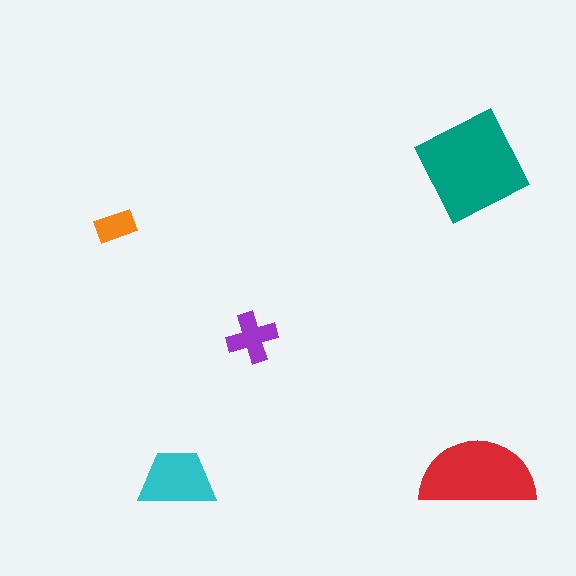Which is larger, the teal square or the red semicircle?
The teal square.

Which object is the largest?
The teal square.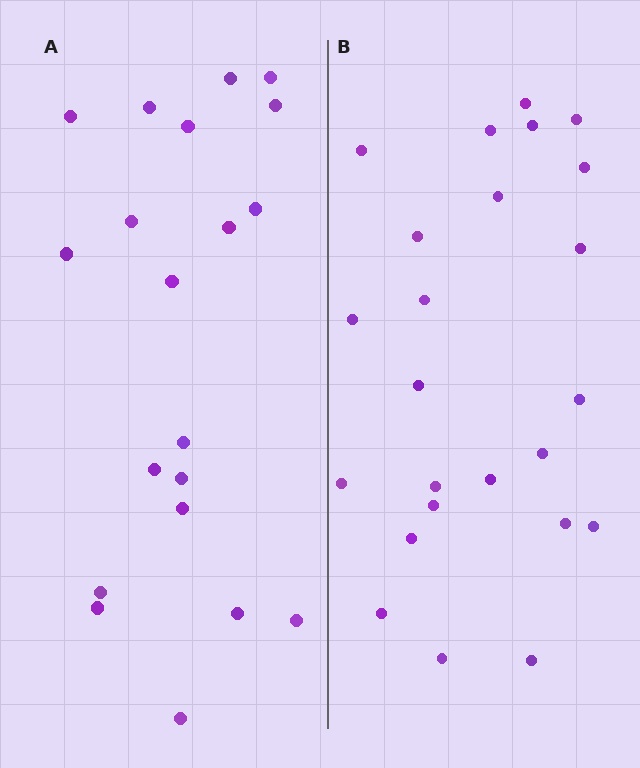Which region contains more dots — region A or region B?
Region B (the right region) has more dots.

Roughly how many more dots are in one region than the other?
Region B has about 4 more dots than region A.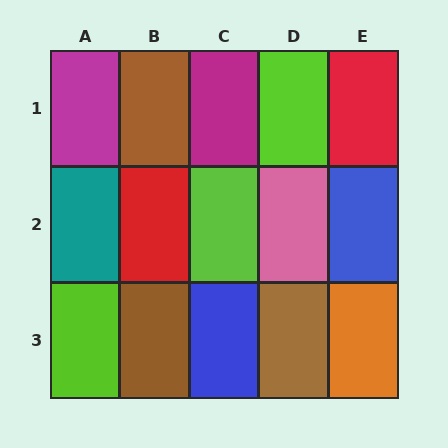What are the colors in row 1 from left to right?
Magenta, brown, magenta, lime, red.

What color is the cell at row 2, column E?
Blue.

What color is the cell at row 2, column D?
Pink.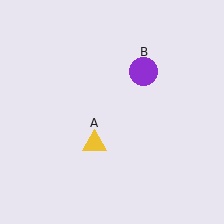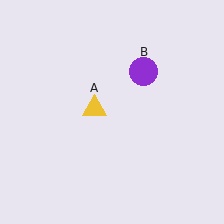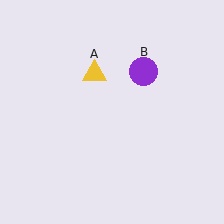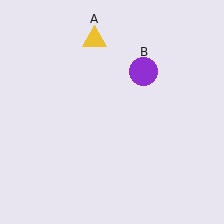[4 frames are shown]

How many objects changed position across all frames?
1 object changed position: yellow triangle (object A).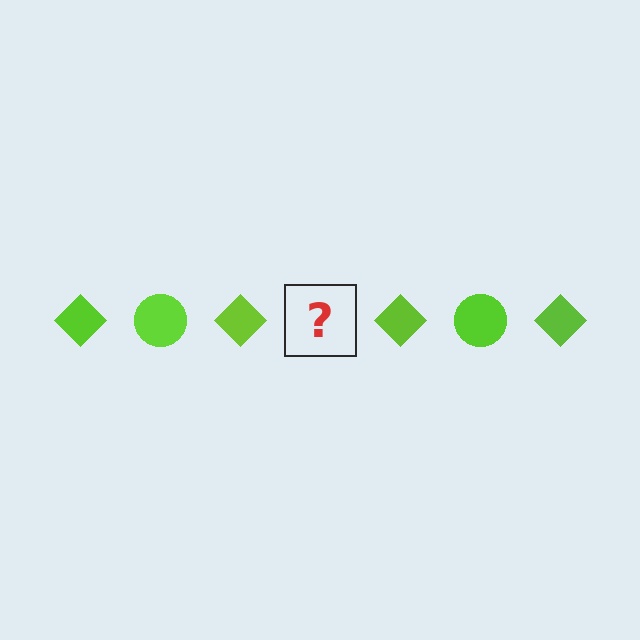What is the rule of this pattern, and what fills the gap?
The rule is that the pattern cycles through diamond, circle shapes in lime. The gap should be filled with a lime circle.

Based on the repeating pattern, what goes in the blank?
The blank should be a lime circle.